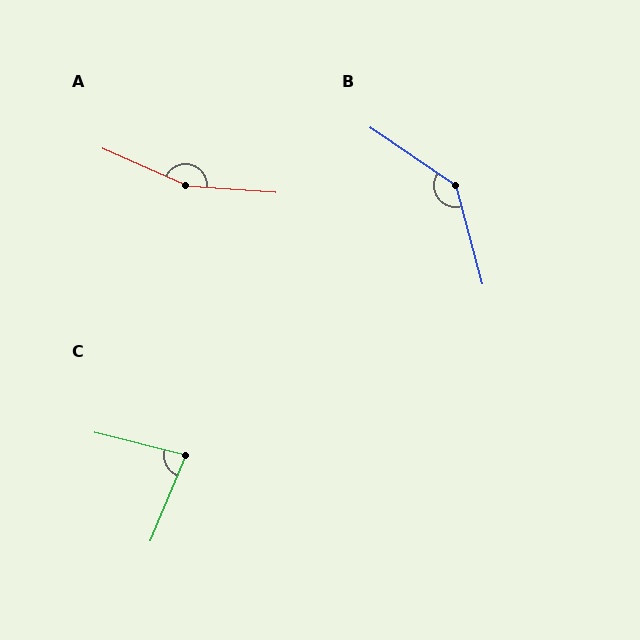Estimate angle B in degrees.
Approximately 139 degrees.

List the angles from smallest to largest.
C (81°), B (139°), A (160°).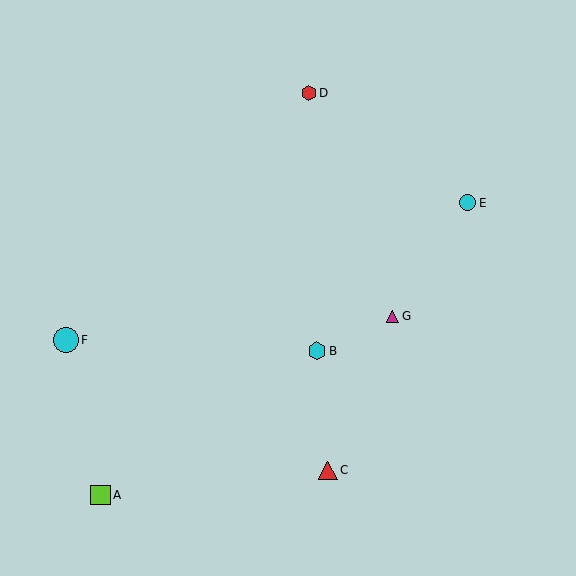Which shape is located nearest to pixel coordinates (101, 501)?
The lime square (labeled A) at (101, 495) is nearest to that location.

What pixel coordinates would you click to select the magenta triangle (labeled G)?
Click at (393, 316) to select the magenta triangle G.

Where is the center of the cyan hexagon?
The center of the cyan hexagon is at (317, 351).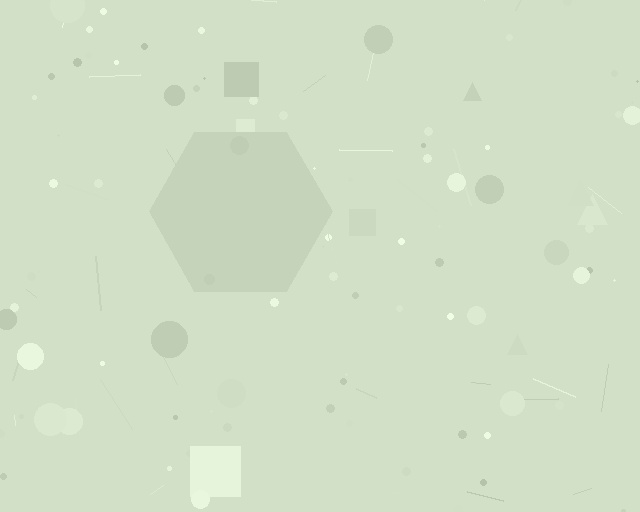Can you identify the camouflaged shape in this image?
The camouflaged shape is a hexagon.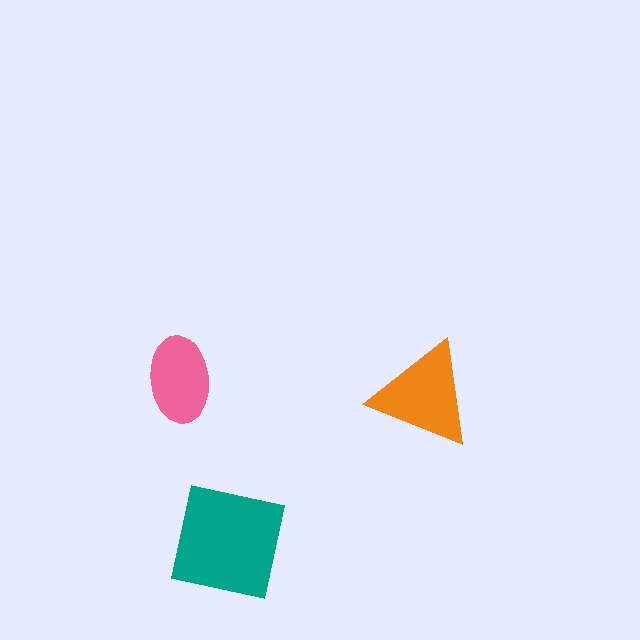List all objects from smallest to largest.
The pink ellipse, the orange triangle, the teal square.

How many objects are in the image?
There are 3 objects in the image.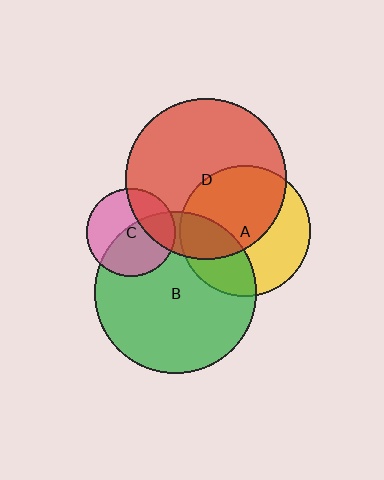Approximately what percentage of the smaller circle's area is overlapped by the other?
Approximately 15%.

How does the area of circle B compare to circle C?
Approximately 3.3 times.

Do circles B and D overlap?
Yes.